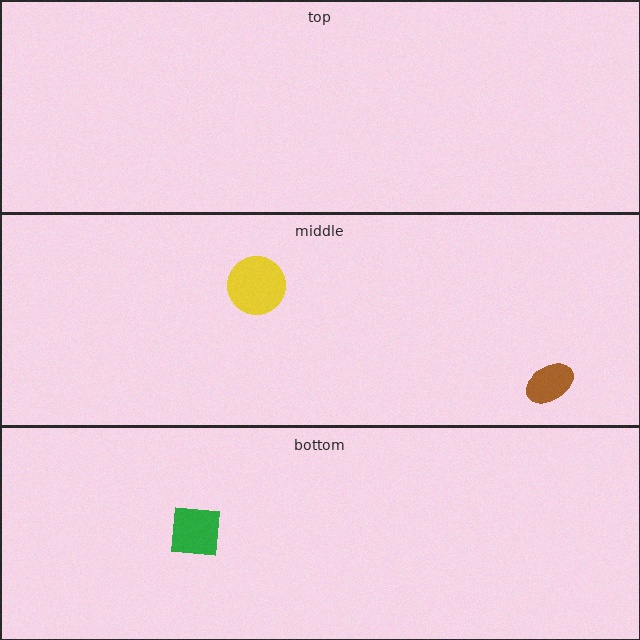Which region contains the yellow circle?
The middle region.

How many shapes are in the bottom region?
1.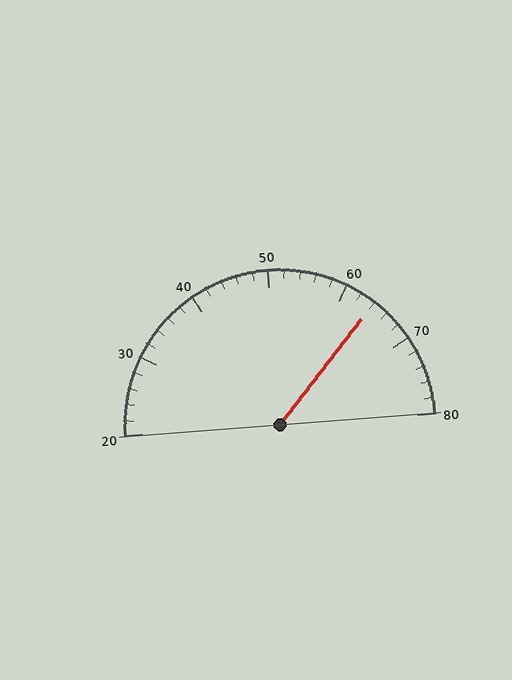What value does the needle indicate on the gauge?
The needle indicates approximately 64.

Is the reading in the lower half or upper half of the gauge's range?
The reading is in the upper half of the range (20 to 80).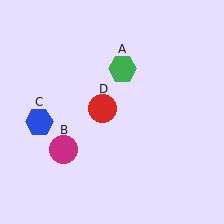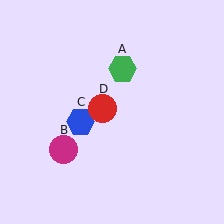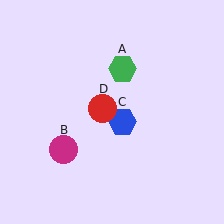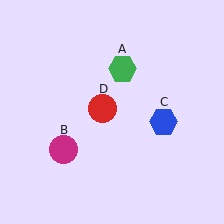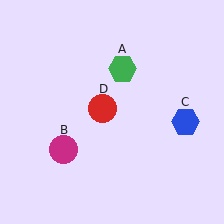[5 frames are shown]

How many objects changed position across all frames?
1 object changed position: blue hexagon (object C).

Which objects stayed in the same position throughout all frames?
Green hexagon (object A) and magenta circle (object B) and red circle (object D) remained stationary.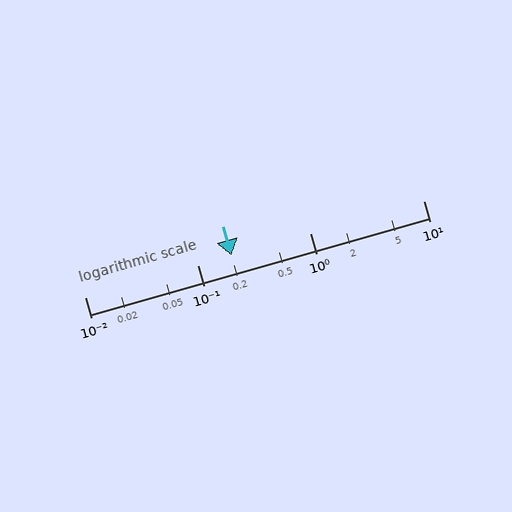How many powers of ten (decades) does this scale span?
The scale spans 3 decades, from 0.01 to 10.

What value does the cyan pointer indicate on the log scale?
The pointer indicates approximately 0.2.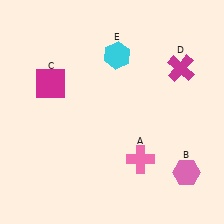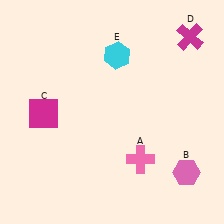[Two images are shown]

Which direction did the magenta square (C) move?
The magenta square (C) moved down.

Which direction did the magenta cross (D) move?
The magenta cross (D) moved up.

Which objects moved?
The objects that moved are: the magenta square (C), the magenta cross (D).